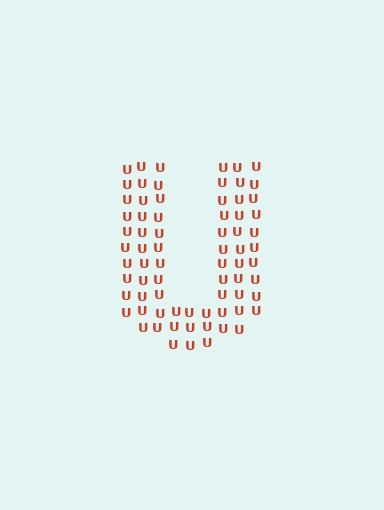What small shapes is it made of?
It is made of small letter U's.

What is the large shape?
The large shape is the letter U.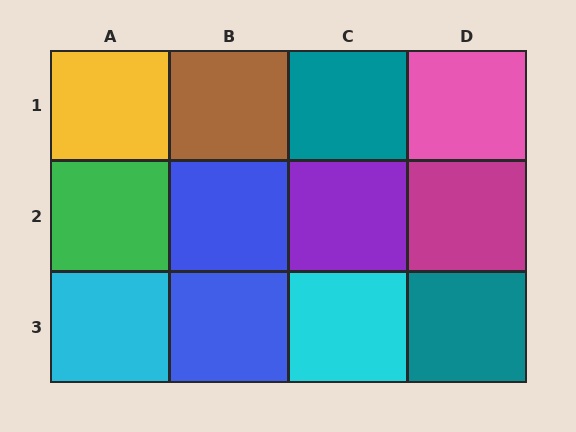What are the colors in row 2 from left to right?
Green, blue, purple, magenta.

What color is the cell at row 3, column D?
Teal.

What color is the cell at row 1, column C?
Teal.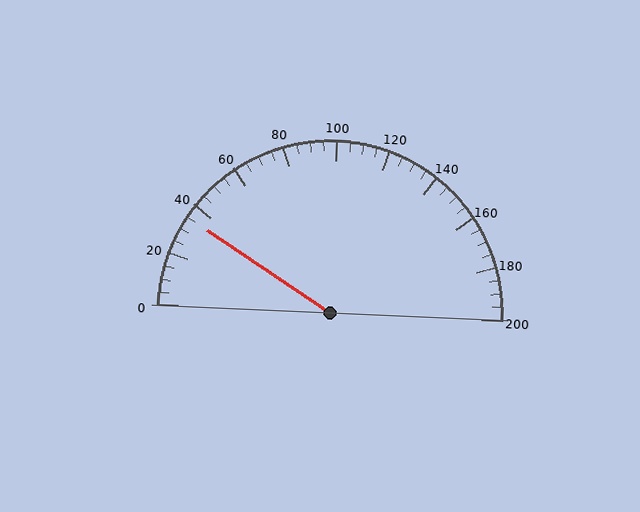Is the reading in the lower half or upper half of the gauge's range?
The reading is in the lower half of the range (0 to 200).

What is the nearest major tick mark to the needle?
The nearest major tick mark is 40.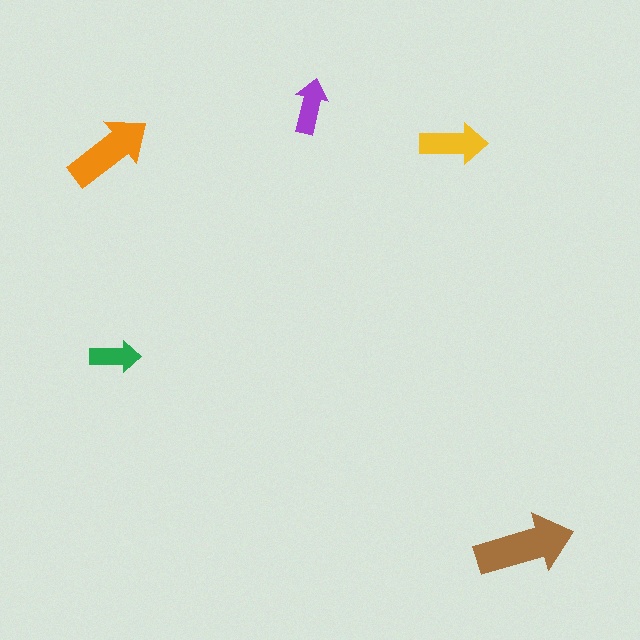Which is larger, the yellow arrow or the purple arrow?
The yellow one.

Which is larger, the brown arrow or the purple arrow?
The brown one.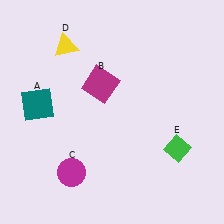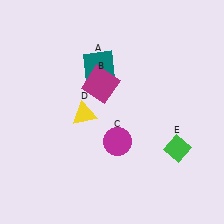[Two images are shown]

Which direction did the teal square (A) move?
The teal square (A) moved right.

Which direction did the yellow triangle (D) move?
The yellow triangle (D) moved down.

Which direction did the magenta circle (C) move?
The magenta circle (C) moved right.